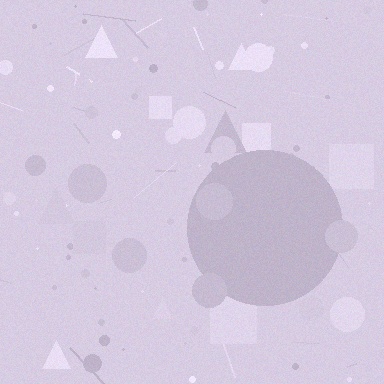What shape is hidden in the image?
A circle is hidden in the image.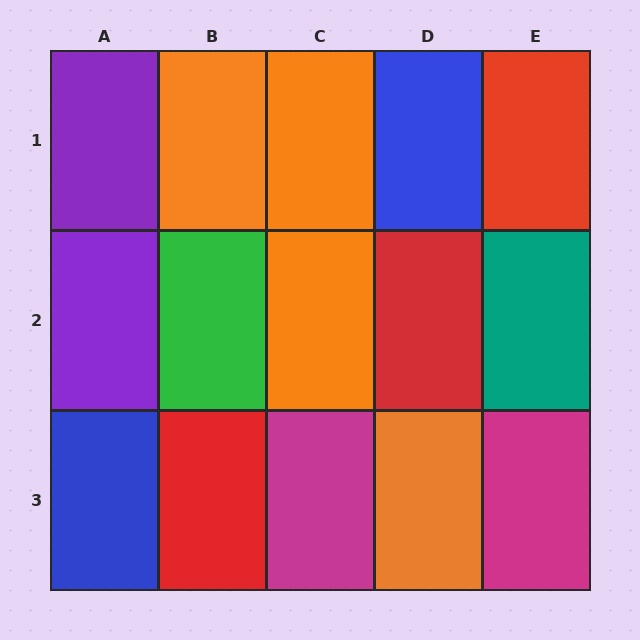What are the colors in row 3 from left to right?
Blue, red, magenta, orange, magenta.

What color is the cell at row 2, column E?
Teal.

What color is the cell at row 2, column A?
Purple.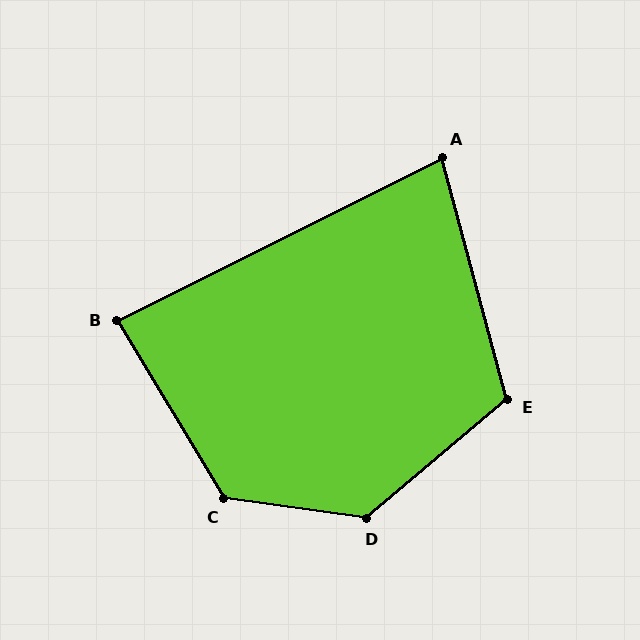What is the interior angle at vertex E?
Approximately 115 degrees (obtuse).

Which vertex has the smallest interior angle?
A, at approximately 78 degrees.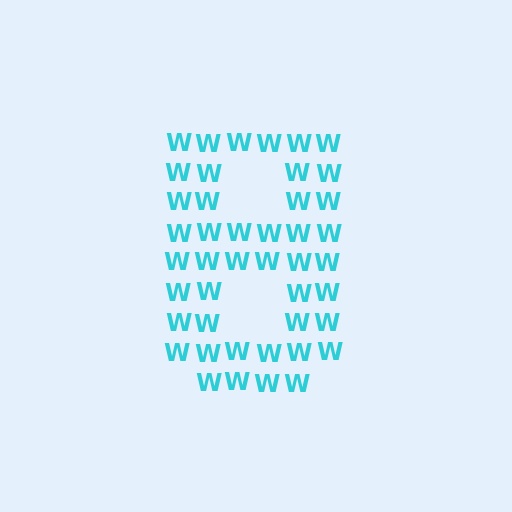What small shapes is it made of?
It is made of small letter W's.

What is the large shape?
The large shape is the digit 8.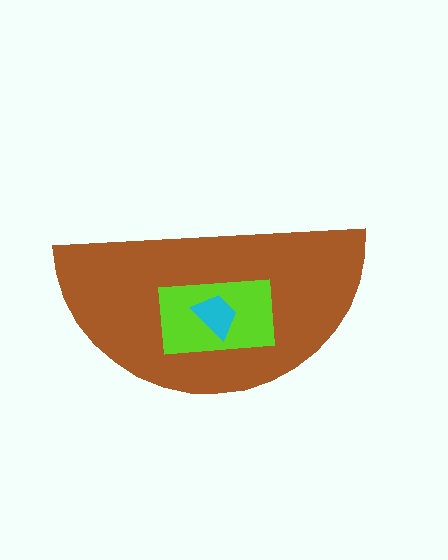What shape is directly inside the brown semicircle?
The lime rectangle.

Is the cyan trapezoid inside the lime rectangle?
Yes.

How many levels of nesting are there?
3.